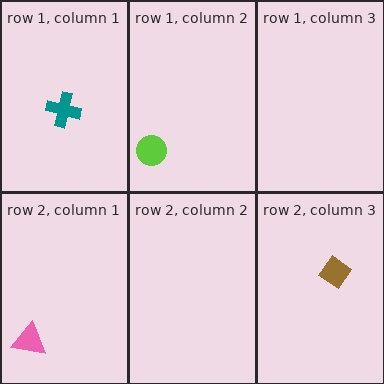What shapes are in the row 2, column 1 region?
The pink triangle.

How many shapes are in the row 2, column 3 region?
1.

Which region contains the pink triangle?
The row 2, column 1 region.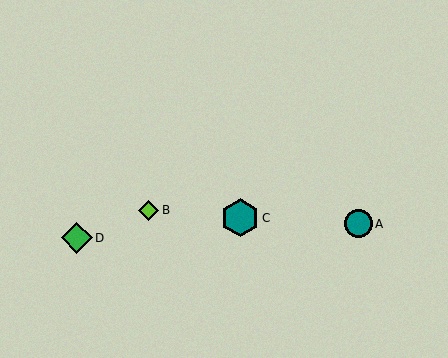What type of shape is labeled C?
Shape C is a teal hexagon.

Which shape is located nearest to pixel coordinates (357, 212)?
The teal circle (labeled A) at (358, 224) is nearest to that location.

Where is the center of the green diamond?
The center of the green diamond is at (77, 238).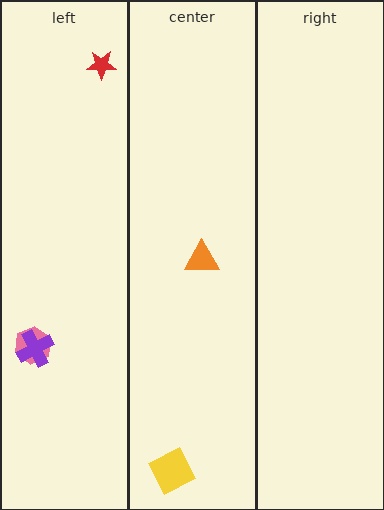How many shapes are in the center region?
2.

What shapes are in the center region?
The orange triangle, the yellow square.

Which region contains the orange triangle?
The center region.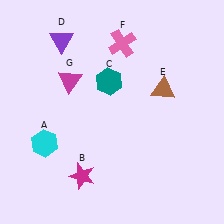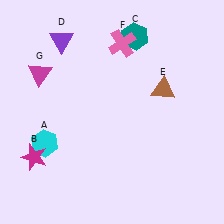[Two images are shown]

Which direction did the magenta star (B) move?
The magenta star (B) moved left.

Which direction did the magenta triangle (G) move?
The magenta triangle (G) moved left.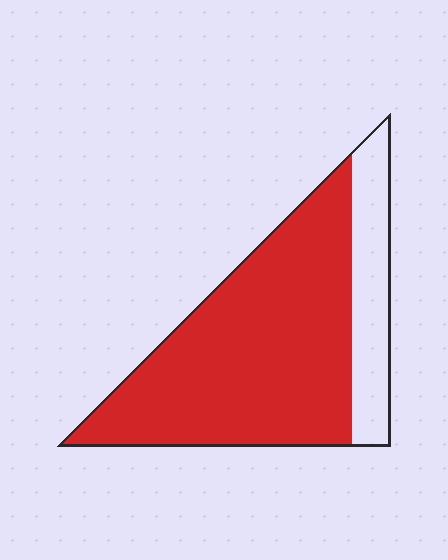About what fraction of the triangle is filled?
About four fifths (4/5).